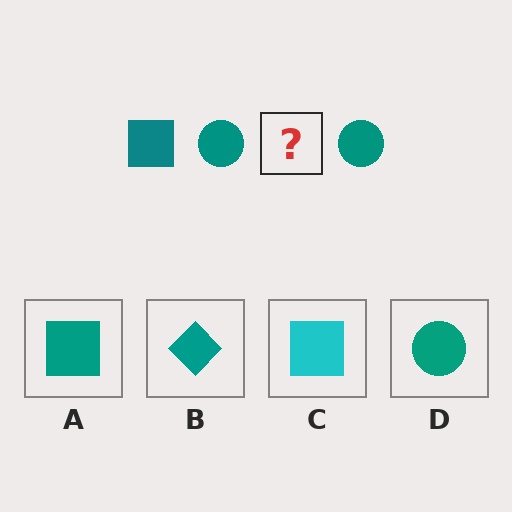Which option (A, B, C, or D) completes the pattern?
A.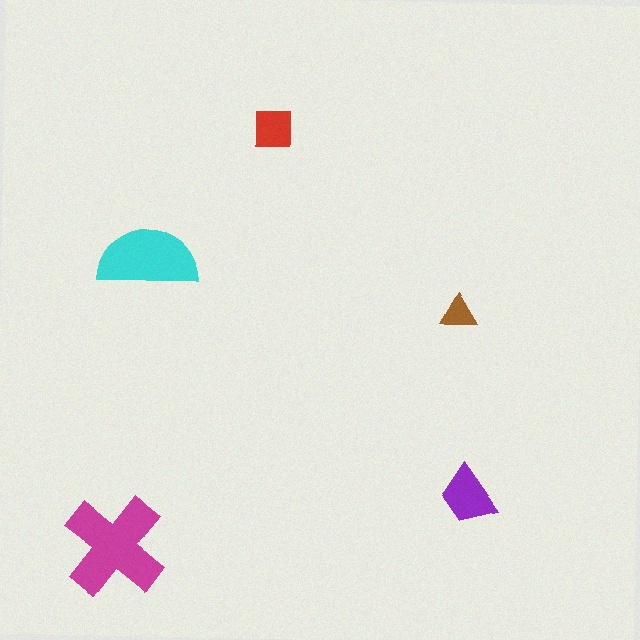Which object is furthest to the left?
The magenta cross is leftmost.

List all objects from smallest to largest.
The brown triangle, the red square, the purple trapezoid, the cyan semicircle, the magenta cross.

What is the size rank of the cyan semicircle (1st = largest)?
2nd.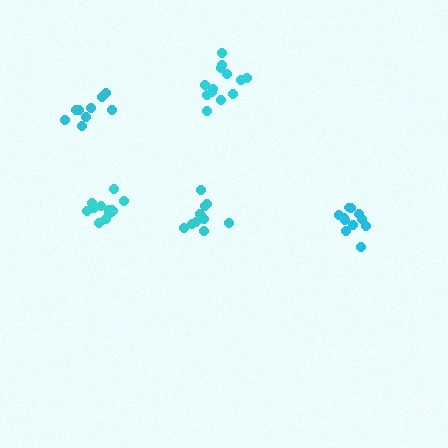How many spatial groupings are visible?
There are 5 spatial groupings.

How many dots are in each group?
Group 1: 9 dots, Group 2: 12 dots, Group 3: 12 dots, Group 4: 13 dots, Group 5: 10 dots (56 total).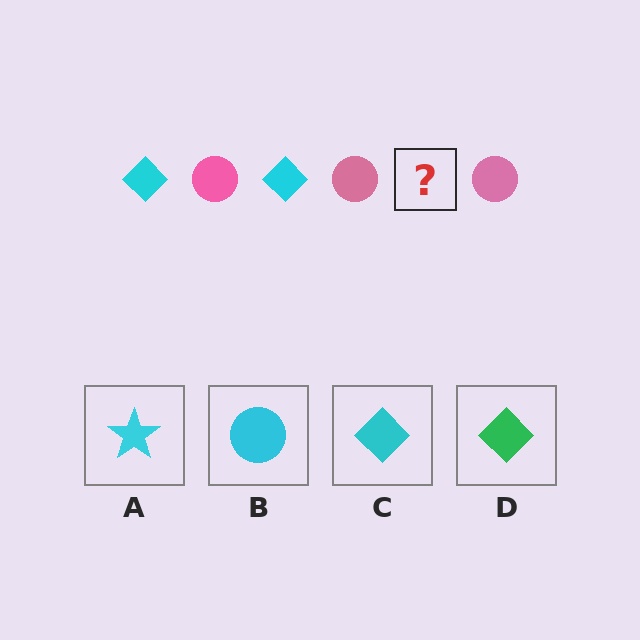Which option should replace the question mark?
Option C.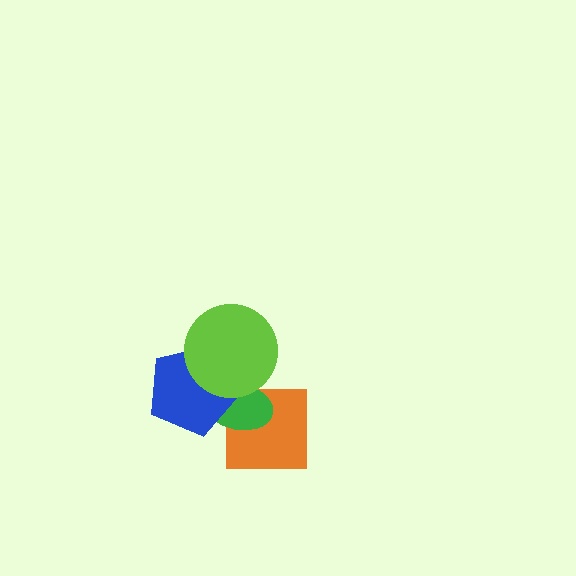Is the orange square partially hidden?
Yes, it is partially covered by another shape.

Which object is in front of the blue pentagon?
The lime circle is in front of the blue pentagon.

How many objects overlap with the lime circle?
2 objects overlap with the lime circle.